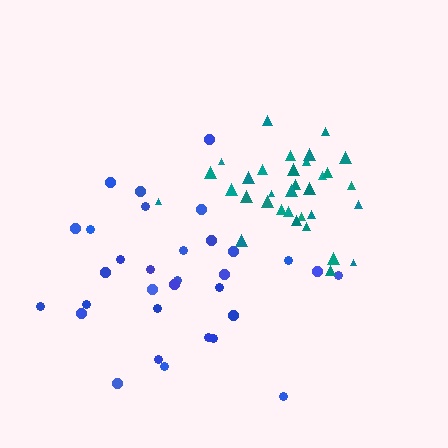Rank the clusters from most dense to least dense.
teal, blue.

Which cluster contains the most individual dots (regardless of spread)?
Teal (33).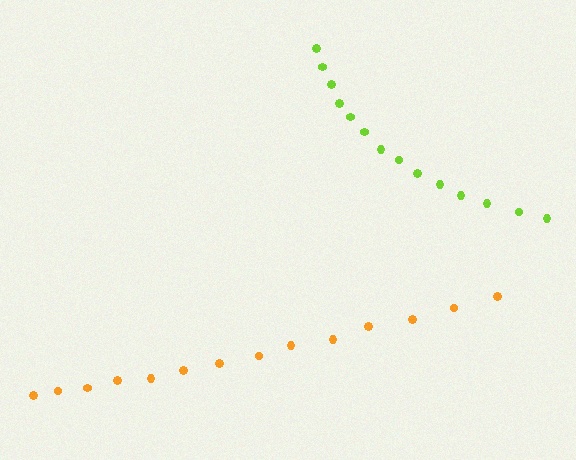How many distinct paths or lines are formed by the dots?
There are 2 distinct paths.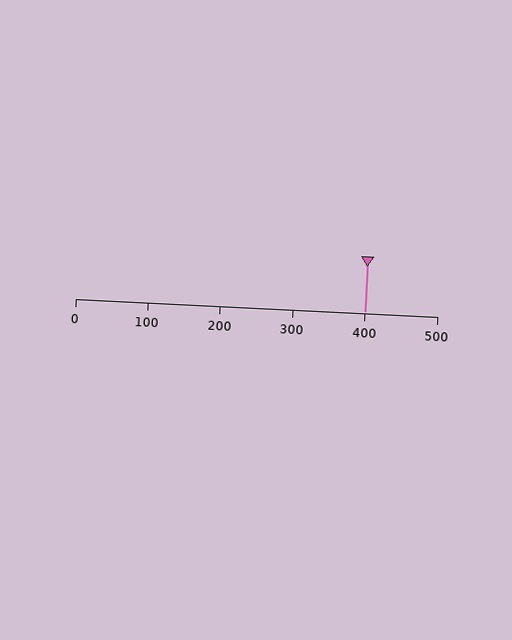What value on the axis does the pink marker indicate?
The marker indicates approximately 400.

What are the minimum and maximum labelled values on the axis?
The axis runs from 0 to 500.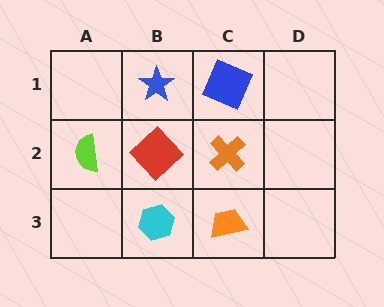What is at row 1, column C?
A blue square.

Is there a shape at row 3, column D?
No, that cell is empty.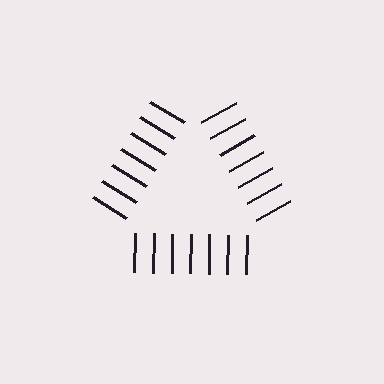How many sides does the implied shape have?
3 sides — the line-ends trace a triangle.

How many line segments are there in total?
21 — 7 along each of the 3 edges.